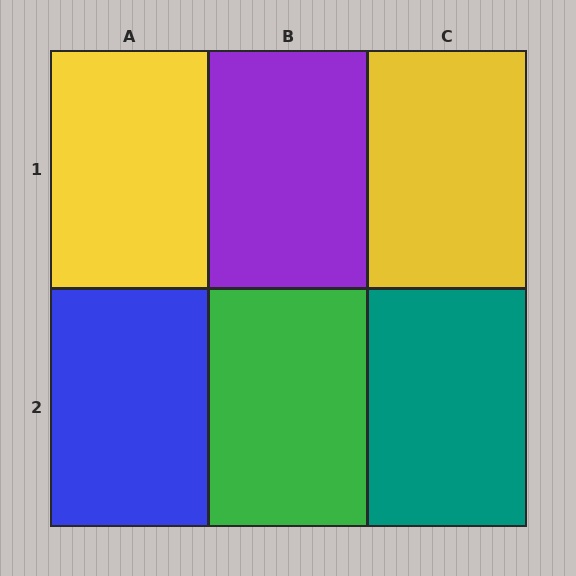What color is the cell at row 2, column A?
Blue.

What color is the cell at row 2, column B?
Green.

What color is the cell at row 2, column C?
Teal.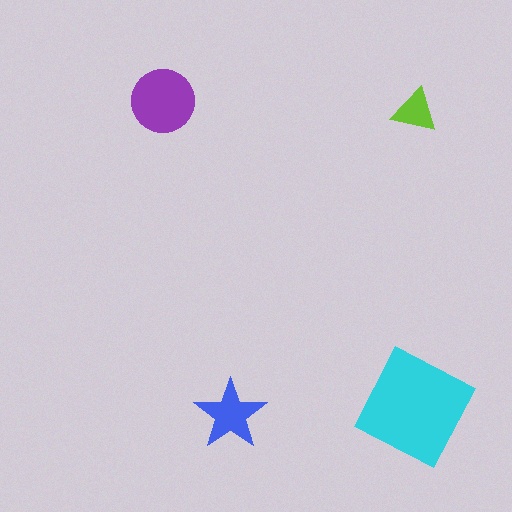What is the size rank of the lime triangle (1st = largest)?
4th.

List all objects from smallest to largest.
The lime triangle, the blue star, the purple circle, the cyan diamond.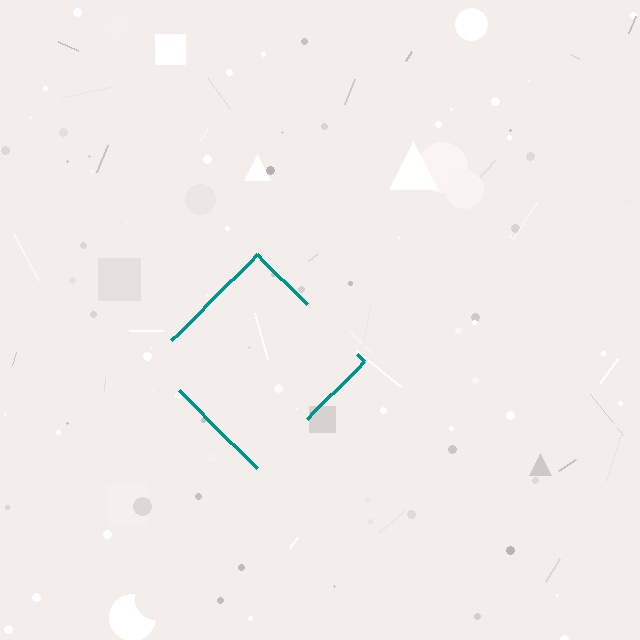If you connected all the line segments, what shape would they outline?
They would outline a diamond.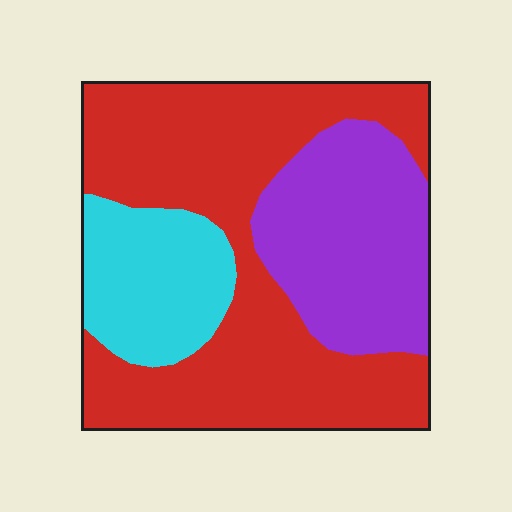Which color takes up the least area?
Cyan, at roughly 15%.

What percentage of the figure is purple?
Purple takes up between a sixth and a third of the figure.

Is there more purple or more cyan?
Purple.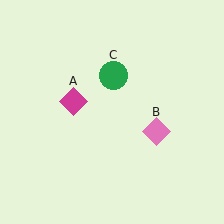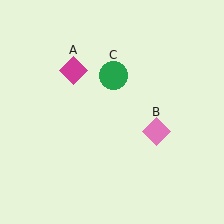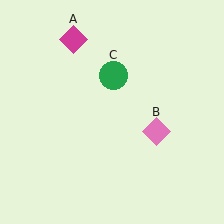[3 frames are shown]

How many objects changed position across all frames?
1 object changed position: magenta diamond (object A).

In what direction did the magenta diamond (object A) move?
The magenta diamond (object A) moved up.